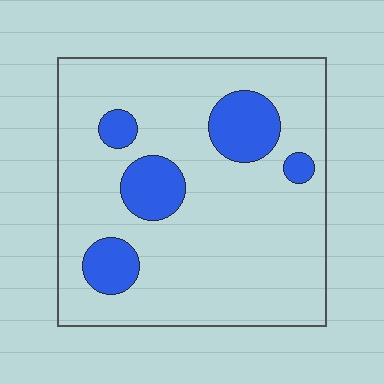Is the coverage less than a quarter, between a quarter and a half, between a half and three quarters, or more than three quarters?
Less than a quarter.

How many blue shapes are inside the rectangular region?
5.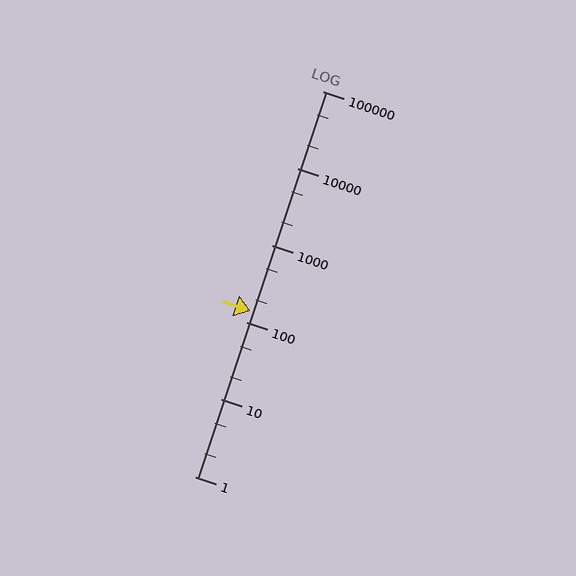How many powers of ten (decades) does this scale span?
The scale spans 5 decades, from 1 to 100000.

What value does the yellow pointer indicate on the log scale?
The pointer indicates approximately 140.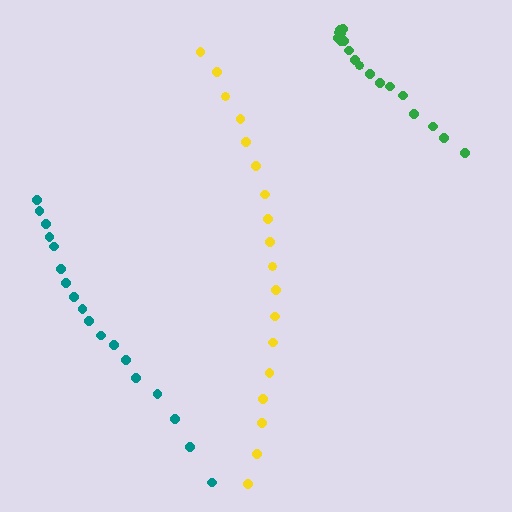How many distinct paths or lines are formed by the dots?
There are 3 distinct paths.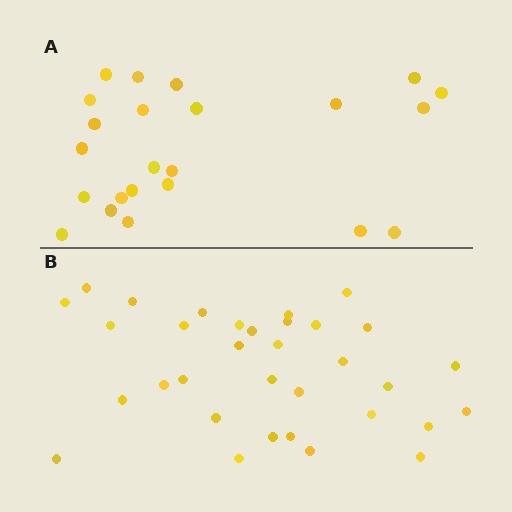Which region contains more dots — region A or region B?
Region B (the bottom region) has more dots.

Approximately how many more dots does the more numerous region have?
Region B has roughly 10 or so more dots than region A.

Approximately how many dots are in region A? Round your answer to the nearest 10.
About 20 dots. (The exact count is 23, which rounds to 20.)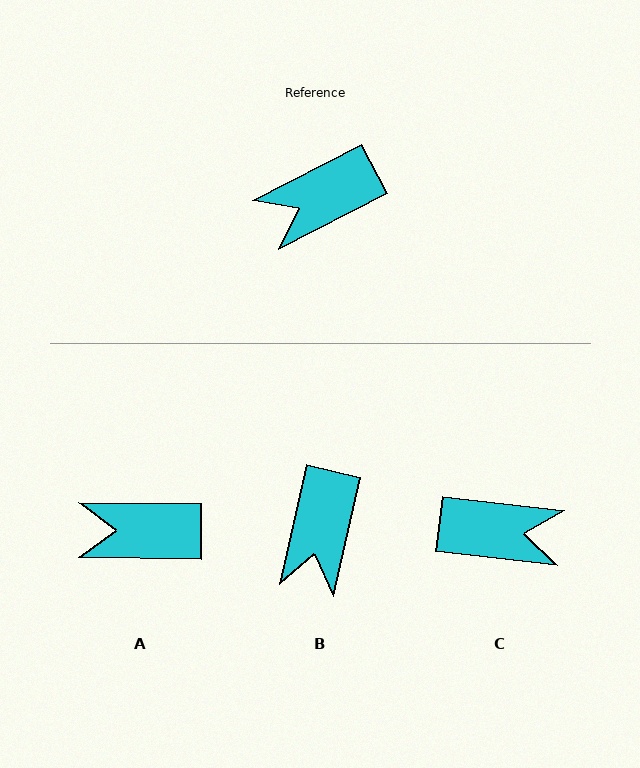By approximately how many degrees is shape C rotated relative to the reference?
Approximately 146 degrees counter-clockwise.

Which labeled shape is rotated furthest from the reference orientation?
C, about 146 degrees away.